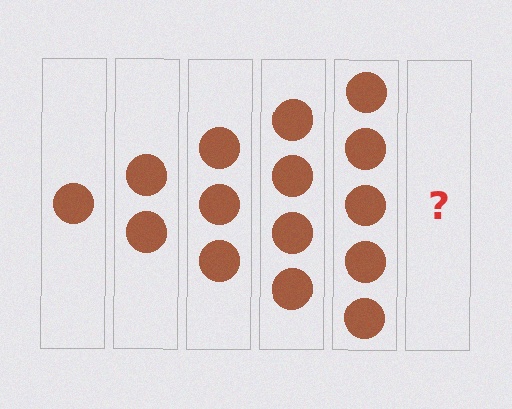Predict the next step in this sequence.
The next step is 6 circles.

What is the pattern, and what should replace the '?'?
The pattern is that each step adds one more circle. The '?' should be 6 circles.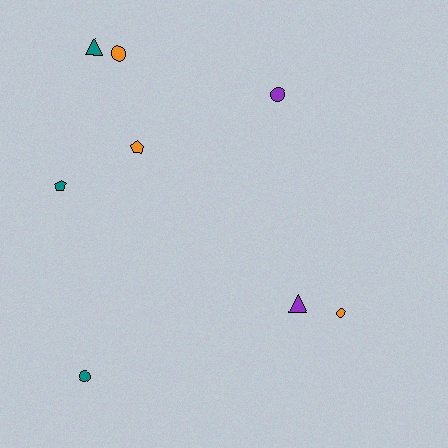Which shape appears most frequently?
Circle, with 4 objects.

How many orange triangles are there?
There are no orange triangles.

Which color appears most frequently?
Teal, with 3 objects.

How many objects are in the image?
There are 8 objects.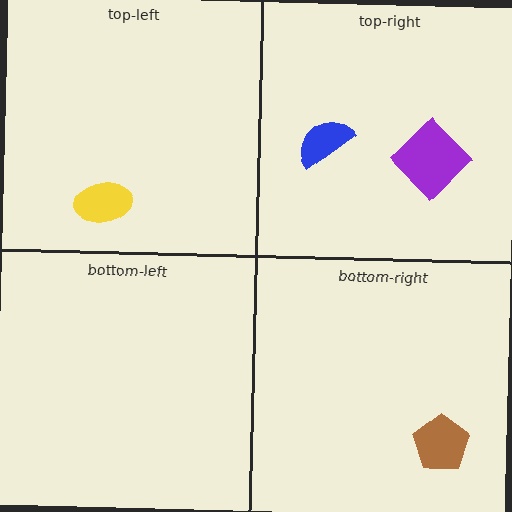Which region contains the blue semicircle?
The top-right region.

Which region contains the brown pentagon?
The bottom-right region.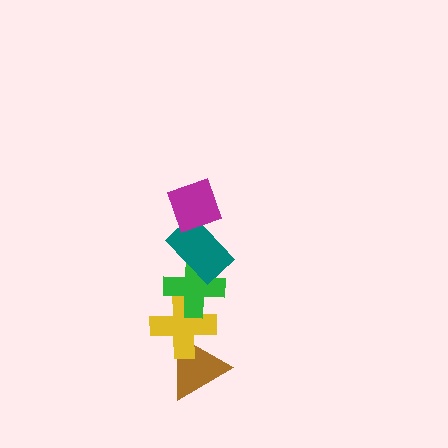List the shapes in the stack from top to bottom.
From top to bottom: the magenta diamond, the teal rectangle, the green cross, the yellow cross, the brown triangle.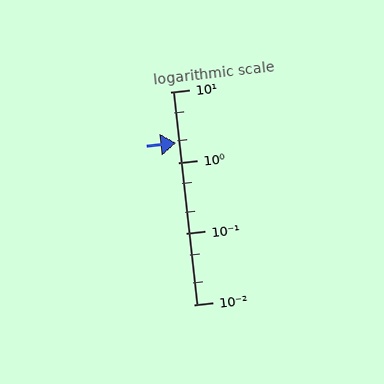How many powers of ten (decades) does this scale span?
The scale spans 3 decades, from 0.01 to 10.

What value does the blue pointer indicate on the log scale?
The pointer indicates approximately 1.9.